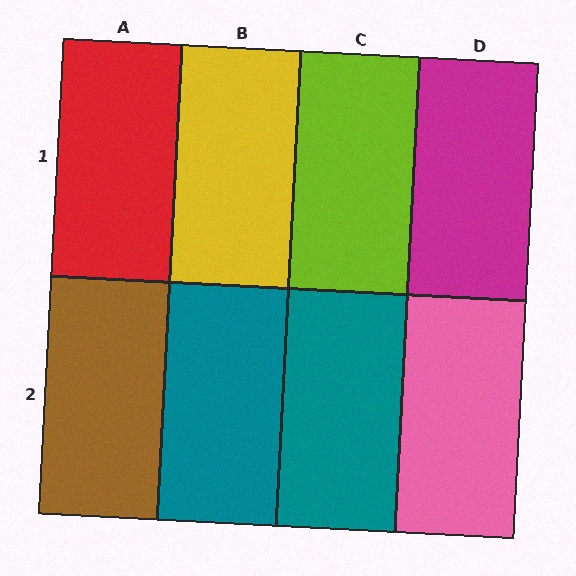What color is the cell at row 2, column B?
Teal.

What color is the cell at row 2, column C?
Teal.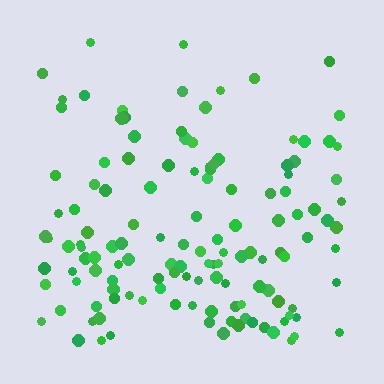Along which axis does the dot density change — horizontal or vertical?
Vertical.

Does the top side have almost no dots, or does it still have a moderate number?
Still a moderate number, just noticeably fewer than the bottom.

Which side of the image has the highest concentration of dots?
The bottom.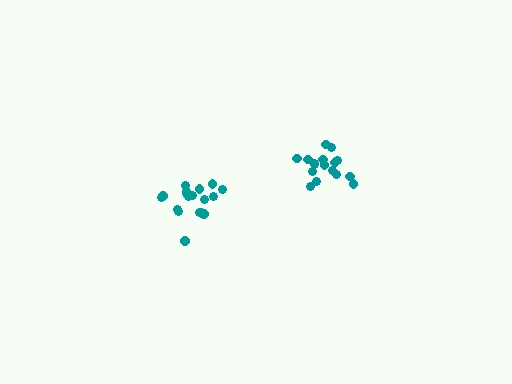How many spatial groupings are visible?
There are 2 spatial groupings.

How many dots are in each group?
Group 1: 18 dots, Group 2: 17 dots (35 total).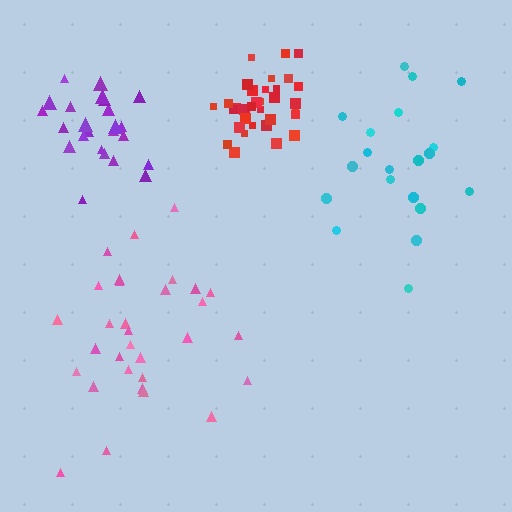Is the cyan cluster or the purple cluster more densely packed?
Purple.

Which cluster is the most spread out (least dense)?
Cyan.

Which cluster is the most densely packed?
Red.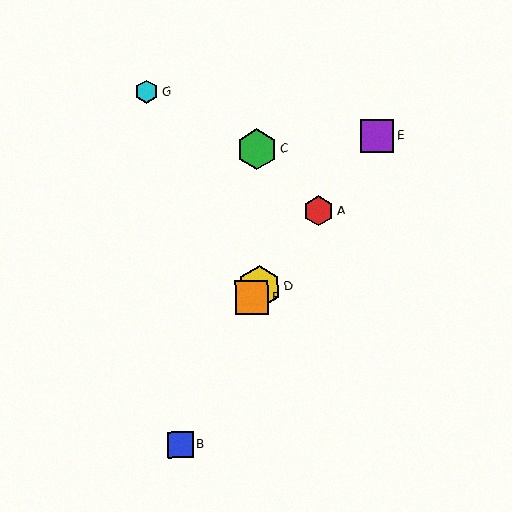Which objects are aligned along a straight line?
Objects A, D, E, F are aligned along a straight line.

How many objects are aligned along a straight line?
4 objects (A, D, E, F) are aligned along a straight line.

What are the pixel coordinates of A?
Object A is at (319, 211).